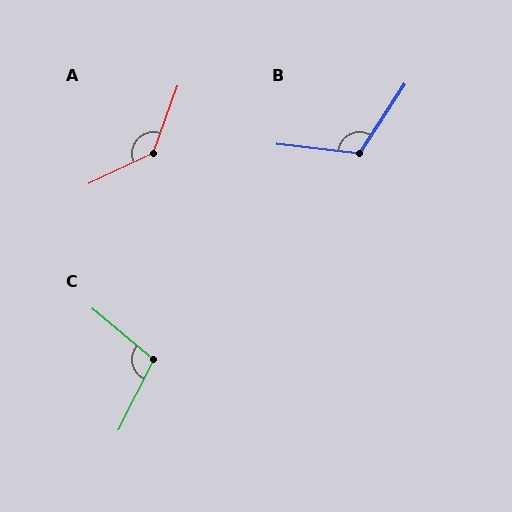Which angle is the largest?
A, at approximately 135 degrees.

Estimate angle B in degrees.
Approximately 117 degrees.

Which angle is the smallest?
C, at approximately 103 degrees.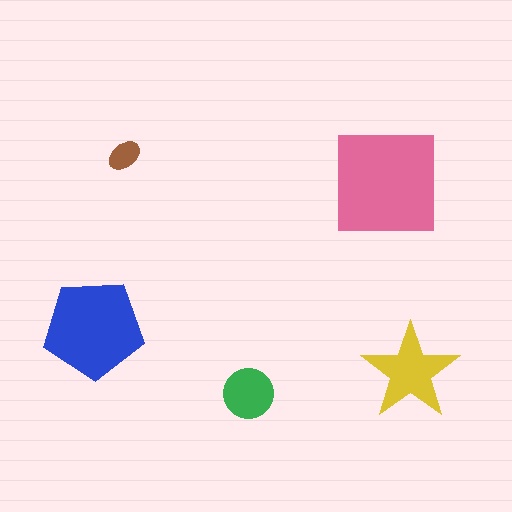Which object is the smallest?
The brown ellipse.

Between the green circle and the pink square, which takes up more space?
The pink square.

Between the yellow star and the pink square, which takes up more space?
The pink square.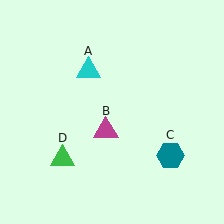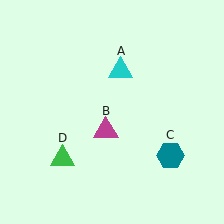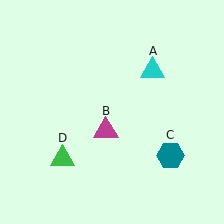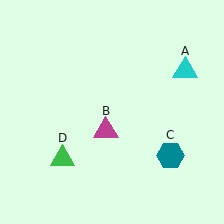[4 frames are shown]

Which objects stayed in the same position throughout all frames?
Magenta triangle (object B) and teal hexagon (object C) and green triangle (object D) remained stationary.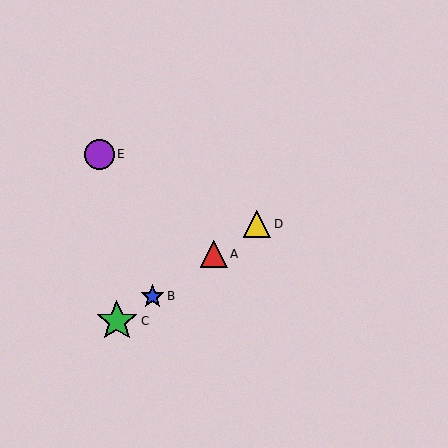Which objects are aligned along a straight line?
Objects A, B, C, D are aligned along a straight line.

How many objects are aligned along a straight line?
4 objects (A, B, C, D) are aligned along a straight line.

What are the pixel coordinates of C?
Object C is at (117, 321).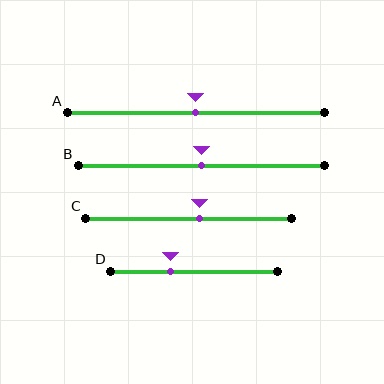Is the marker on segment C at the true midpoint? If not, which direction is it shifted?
No, the marker on segment C is shifted to the right by about 5% of the segment length.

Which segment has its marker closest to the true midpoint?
Segment A has its marker closest to the true midpoint.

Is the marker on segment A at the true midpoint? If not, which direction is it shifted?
Yes, the marker on segment A is at the true midpoint.